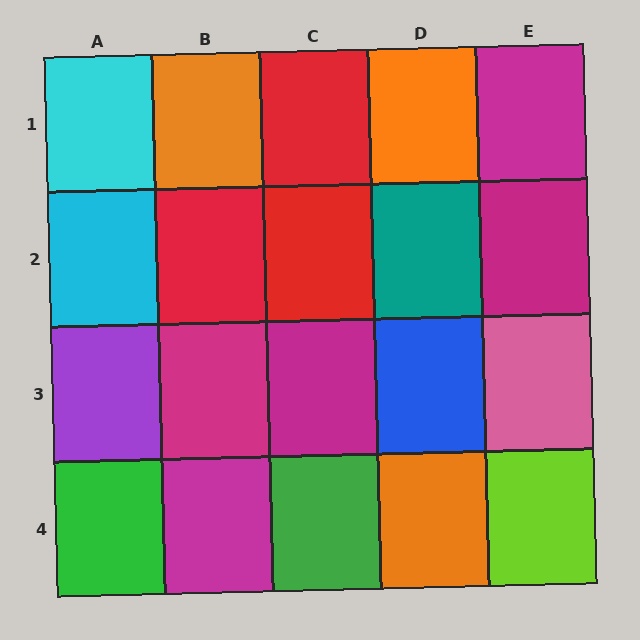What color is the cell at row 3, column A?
Purple.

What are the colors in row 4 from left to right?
Green, magenta, green, orange, lime.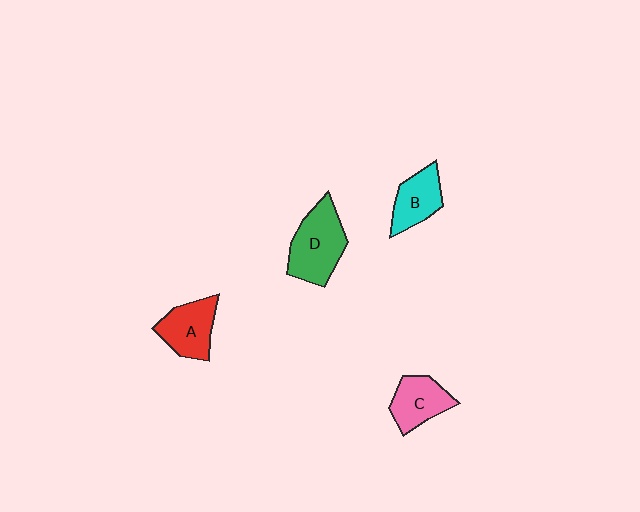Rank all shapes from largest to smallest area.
From largest to smallest: D (green), A (red), C (pink), B (cyan).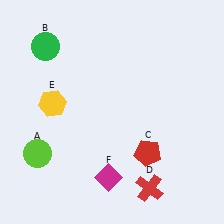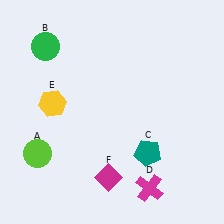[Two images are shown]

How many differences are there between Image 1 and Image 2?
There are 2 differences between the two images.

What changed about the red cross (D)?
In Image 1, D is red. In Image 2, it changed to magenta.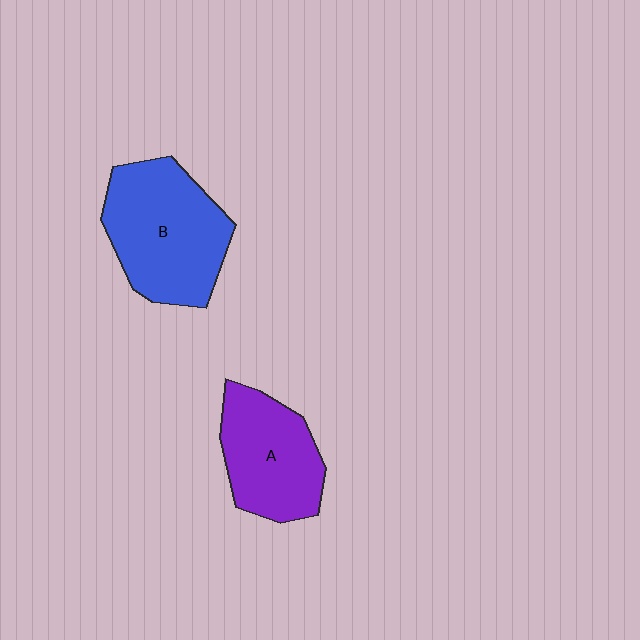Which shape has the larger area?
Shape B (blue).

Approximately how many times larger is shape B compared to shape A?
Approximately 1.3 times.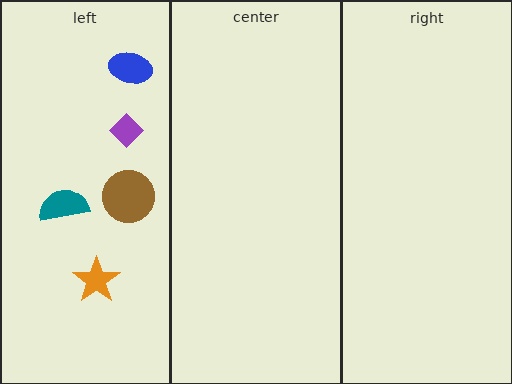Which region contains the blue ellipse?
The left region.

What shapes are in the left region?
The blue ellipse, the brown circle, the purple diamond, the orange star, the teal semicircle.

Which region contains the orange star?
The left region.